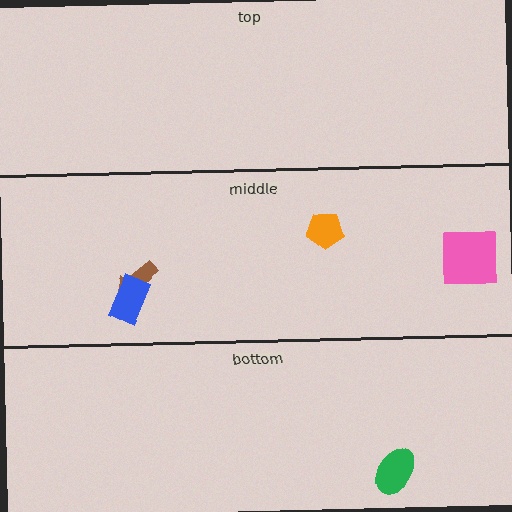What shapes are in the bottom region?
The green ellipse.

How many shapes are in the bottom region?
1.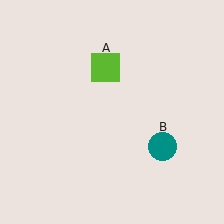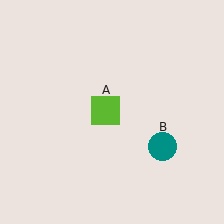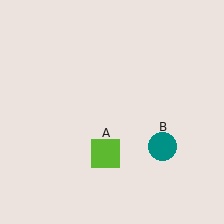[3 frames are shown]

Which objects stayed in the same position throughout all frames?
Teal circle (object B) remained stationary.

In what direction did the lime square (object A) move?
The lime square (object A) moved down.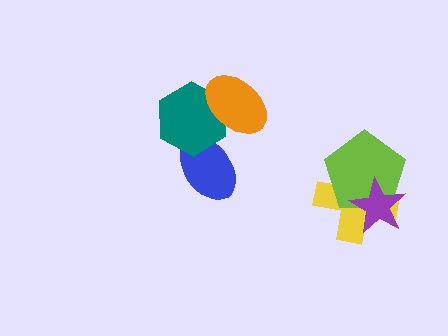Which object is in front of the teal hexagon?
The orange ellipse is in front of the teal hexagon.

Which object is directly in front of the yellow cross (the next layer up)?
The lime pentagon is directly in front of the yellow cross.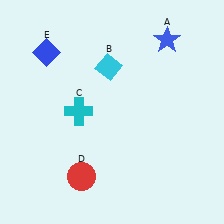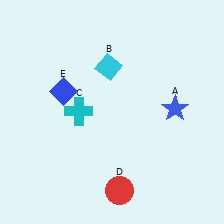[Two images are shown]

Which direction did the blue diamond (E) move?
The blue diamond (E) moved down.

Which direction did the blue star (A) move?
The blue star (A) moved down.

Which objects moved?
The objects that moved are: the blue star (A), the red circle (D), the blue diamond (E).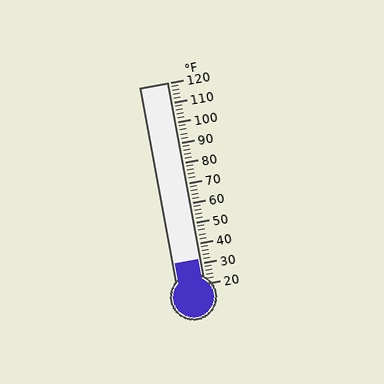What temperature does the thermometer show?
The thermometer shows approximately 32°F.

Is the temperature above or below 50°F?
The temperature is below 50°F.